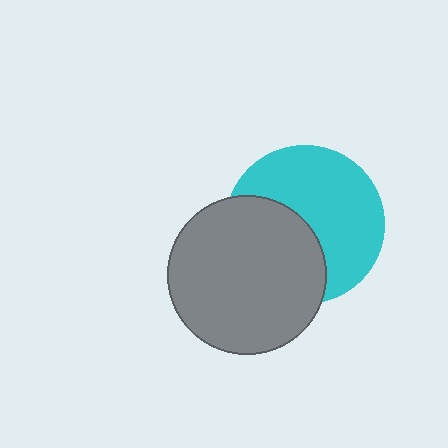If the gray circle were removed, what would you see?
You would see the complete cyan circle.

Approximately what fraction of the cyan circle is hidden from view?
Roughly 41% of the cyan circle is hidden behind the gray circle.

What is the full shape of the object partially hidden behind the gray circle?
The partially hidden object is a cyan circle.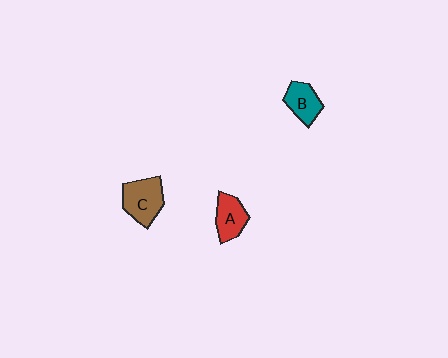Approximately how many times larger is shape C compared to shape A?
Approximately 1.3 times.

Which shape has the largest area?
Shape C (brown).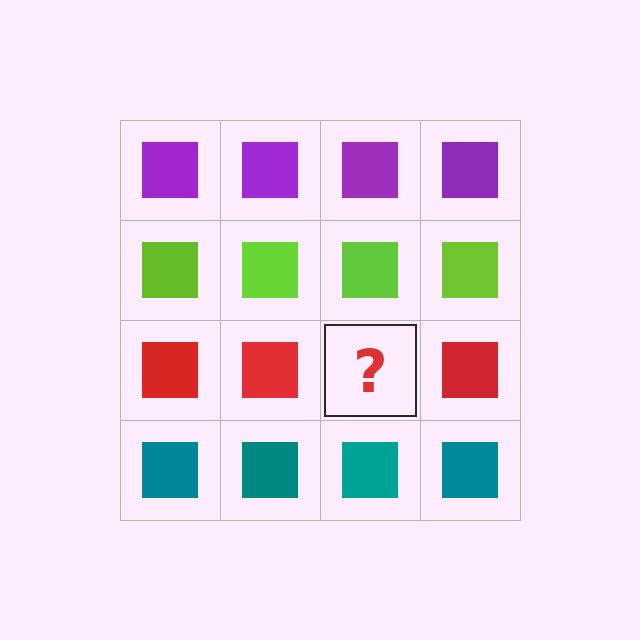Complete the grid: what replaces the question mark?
The question mark should be replaced with a red square.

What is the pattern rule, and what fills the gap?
The rule is that each row has a consistent color. The gap should be filled with a red square.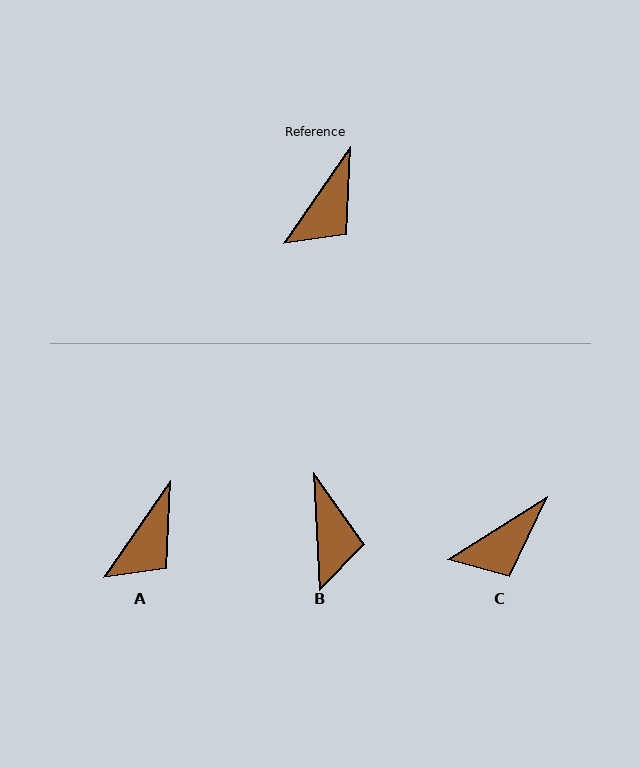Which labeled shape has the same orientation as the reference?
A.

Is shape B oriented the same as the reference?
No, it is off by about 38 degrees.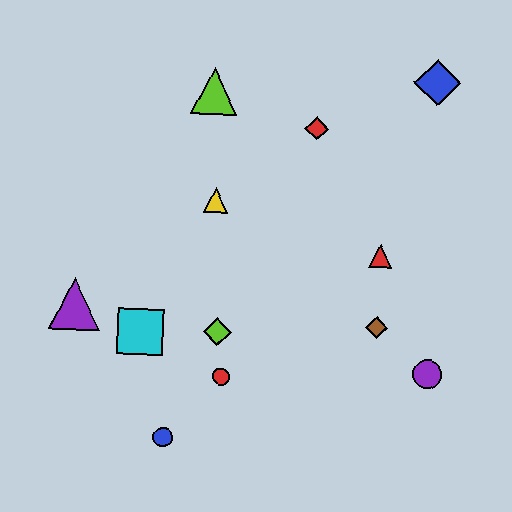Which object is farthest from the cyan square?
The blue diamond is farthest from the cyan square.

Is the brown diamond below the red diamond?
Yes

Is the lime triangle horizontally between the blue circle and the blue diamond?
Yes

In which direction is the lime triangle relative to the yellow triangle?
The lime triangle is above the yellow triangle.